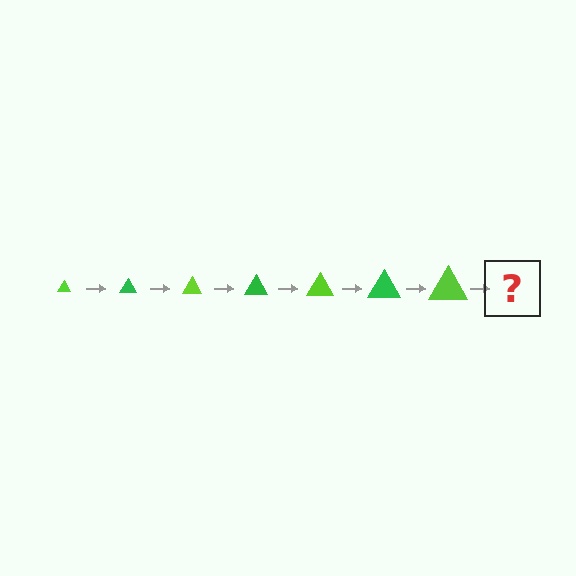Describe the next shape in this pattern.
It should be a green triangle, larger than the previous one.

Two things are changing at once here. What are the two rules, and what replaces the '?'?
The two rules are that the triangle grows larger each step and the color cycles through lime and green. The '?' should be a green triangle, larger than the previous one.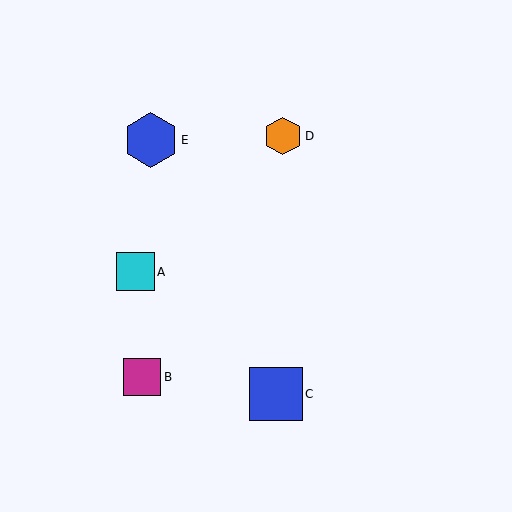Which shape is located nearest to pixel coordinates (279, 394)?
The blue square (labeled C) at (276, 394) is nearest to that location.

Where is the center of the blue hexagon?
The center of the blue hexagon is at (151, 140).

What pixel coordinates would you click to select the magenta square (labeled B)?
Click at (142, 377) to select the magenta square B.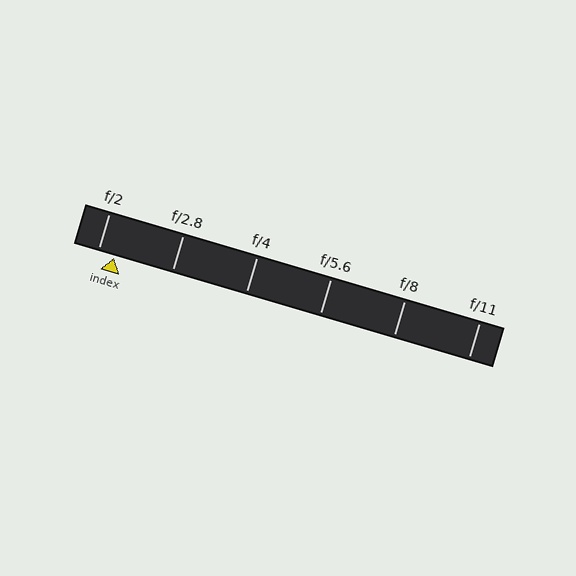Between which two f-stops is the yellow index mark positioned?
The index mark is between f/2 and f/2.8.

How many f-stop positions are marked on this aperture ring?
There are 6 f-stop positions marked.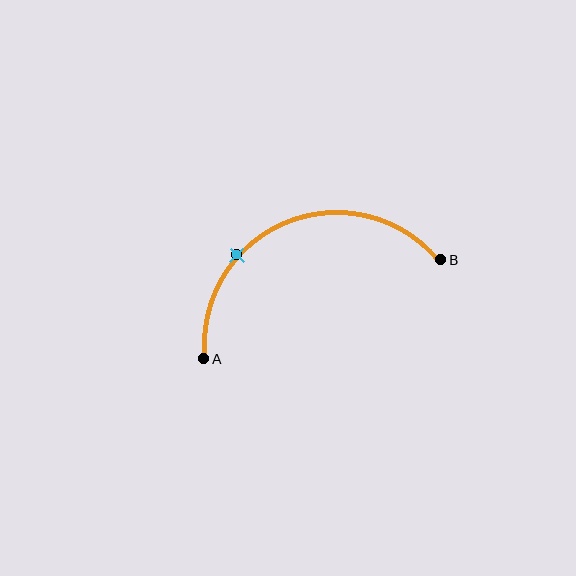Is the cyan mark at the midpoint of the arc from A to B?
No. The cyan mark lies on the arc but is closer to endpoint A. The arc midpoint would be at the point on the curve equidistant along the arc from both A and B.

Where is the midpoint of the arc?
The arc midpoint is the point on the curve farthest from the straight line joining A and B. It sits above that line.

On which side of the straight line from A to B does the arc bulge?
The arc bulges above the straight line connecting A and B.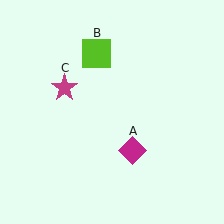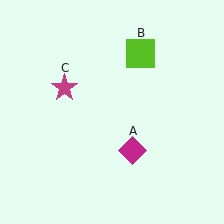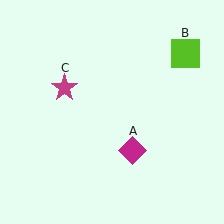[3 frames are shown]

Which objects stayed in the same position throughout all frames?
Magenta diamond (object A) and magenta star (object C) remained stationary.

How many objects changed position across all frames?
1 object changed position: lime square (object B).